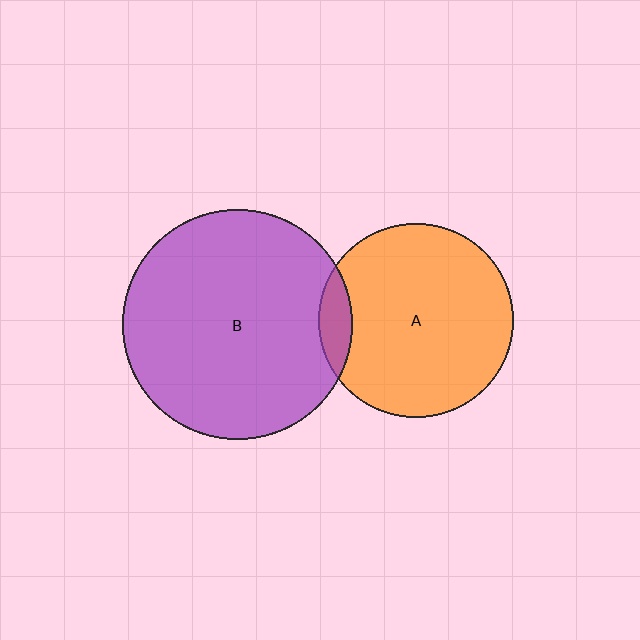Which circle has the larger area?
Circle B (purple).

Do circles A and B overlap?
Yes.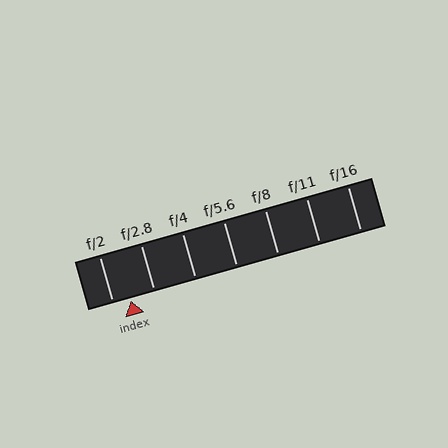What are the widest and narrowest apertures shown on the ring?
The widest aperture shown is f/2 and the narrowest is f/16.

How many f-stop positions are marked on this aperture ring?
There are 7 f-stop positions marked.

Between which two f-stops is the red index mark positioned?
The index mark is between f/2 and f/2.8.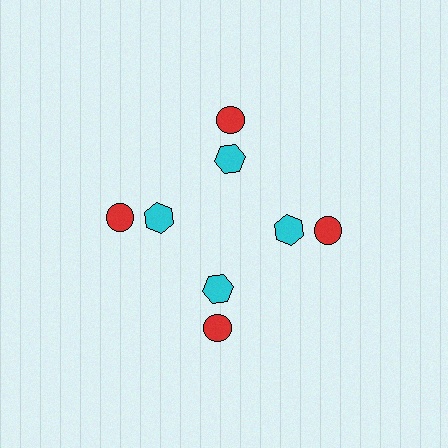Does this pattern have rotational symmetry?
Yes, this pattern has 4-fold rotational symmetry. It looks the same after rotating 90 degrees around the center.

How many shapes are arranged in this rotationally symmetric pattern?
There are 8 shapes, arranged in 4 groups of 2.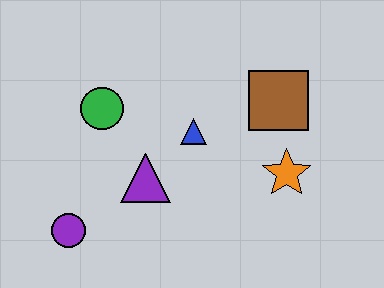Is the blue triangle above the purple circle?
Yes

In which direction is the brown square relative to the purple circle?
The brown square is to the right of the purple circle.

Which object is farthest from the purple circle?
The brown square is farthest from the purple circle.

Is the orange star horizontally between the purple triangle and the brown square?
No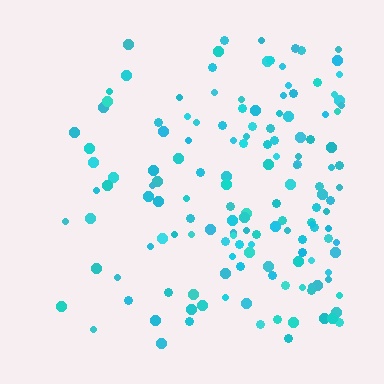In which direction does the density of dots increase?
From left to right, with the right side densest.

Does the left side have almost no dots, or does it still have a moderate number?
Still a moderate number, just noticeably fewer than the right.